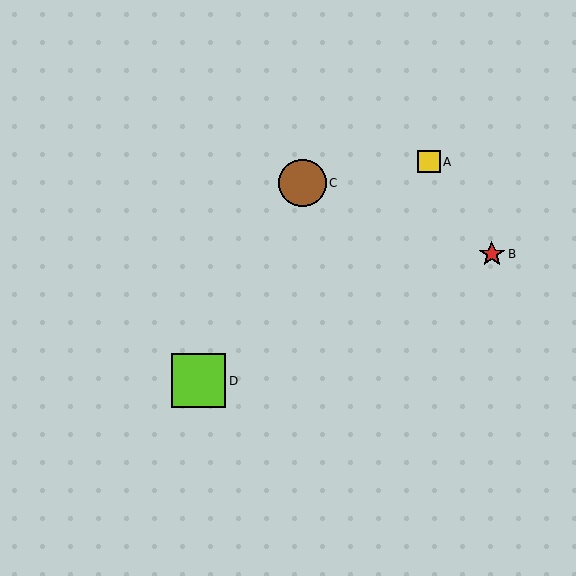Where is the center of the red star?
The center of the red star is at (492, 254).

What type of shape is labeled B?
Shape B is a red star.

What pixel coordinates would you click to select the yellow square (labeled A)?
Click at (429, 162) to select the yellow square A.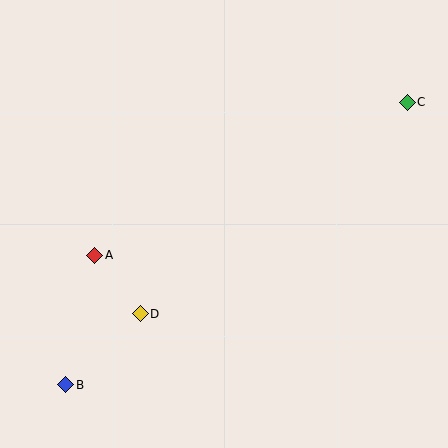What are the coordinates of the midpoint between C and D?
The midpoint between C and D is at (274, 208).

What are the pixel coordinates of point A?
Point A is at (95, 255).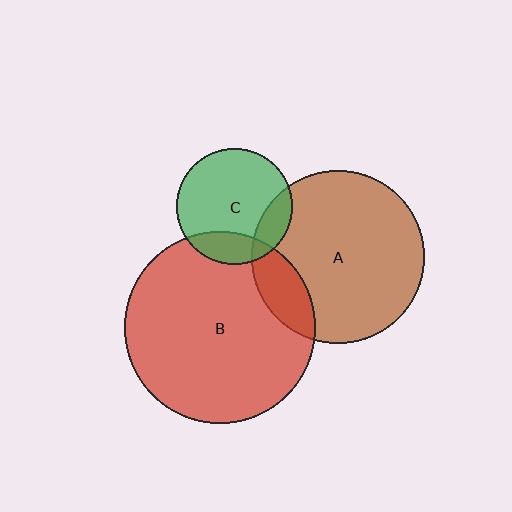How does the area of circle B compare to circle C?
Approximately 2.7 times.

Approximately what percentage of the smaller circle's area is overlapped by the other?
Approximately 20%.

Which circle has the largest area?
Circle B (red).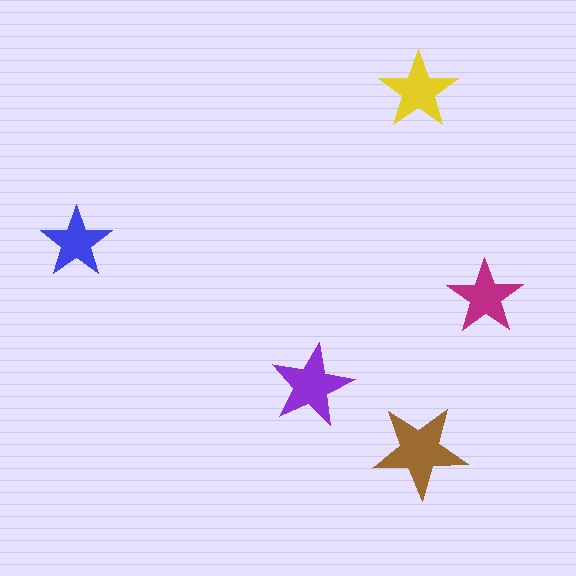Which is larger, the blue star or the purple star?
The purple one.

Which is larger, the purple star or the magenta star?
The purple one.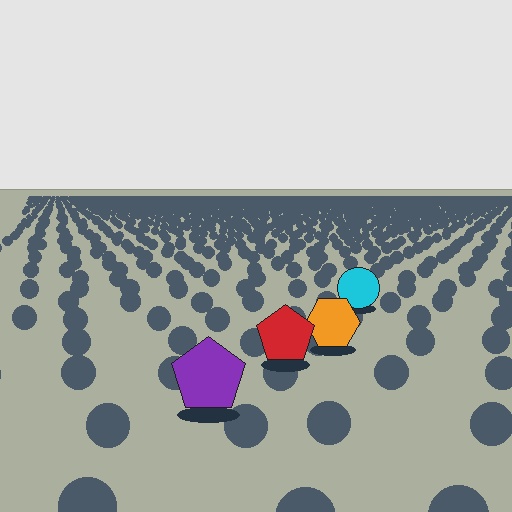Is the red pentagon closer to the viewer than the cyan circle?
Yes. The red pentagon is closer — you can tell from the texture gradient: the ground texture is coarser near it.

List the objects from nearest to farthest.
From nearest to farthest: the purple pentagon, the red pentagon, the orange hexagon, the cyan circle.